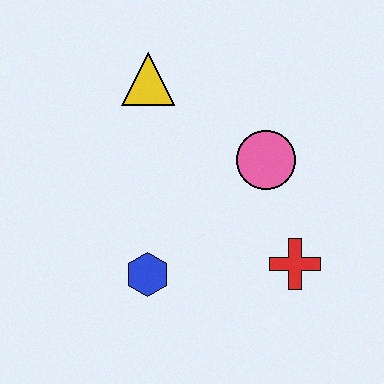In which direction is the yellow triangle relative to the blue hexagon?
The yellow triangle is above the blue hexagon.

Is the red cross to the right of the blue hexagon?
Yes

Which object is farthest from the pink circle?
The blue hexagon is farthest from the pink circle.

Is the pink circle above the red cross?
Yes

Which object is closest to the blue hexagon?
The red cross is closest to the blue hexagon.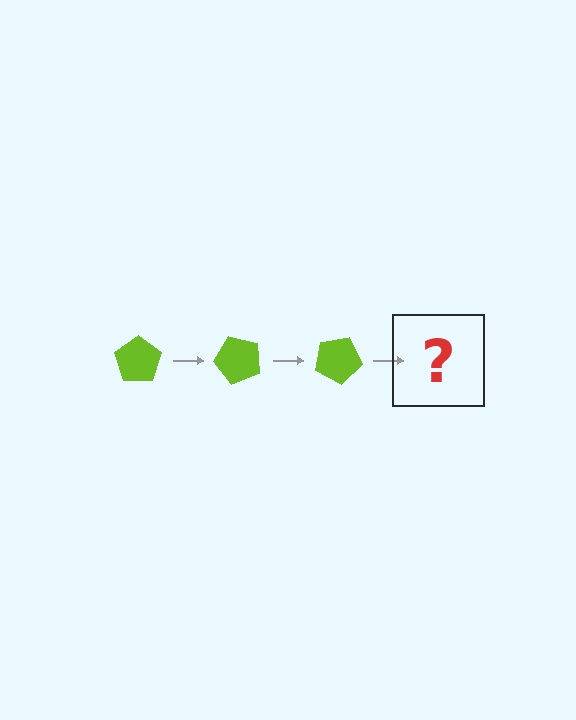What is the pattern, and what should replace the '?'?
The pattern is that the pentagon rotates 50 degrees each step. The '?' should be a lime pentagon rotated 150 degrees.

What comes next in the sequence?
The next element should be a lime pentagon rotated 150 degrees.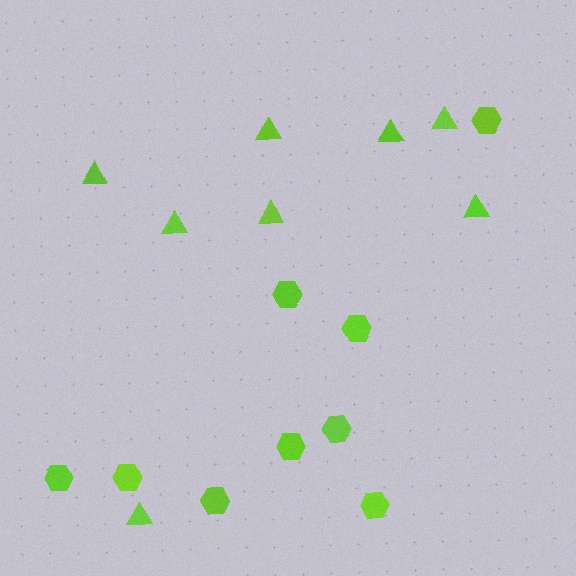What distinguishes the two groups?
There are 2 groups: one group of hexagons (9) and one group of triangles (8).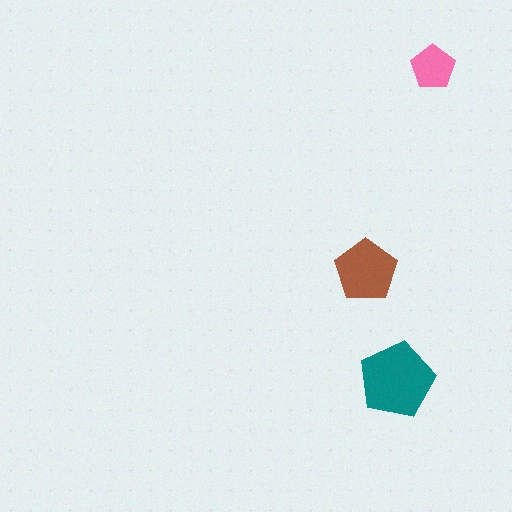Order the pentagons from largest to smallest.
the teal one, the brown one, the pink one.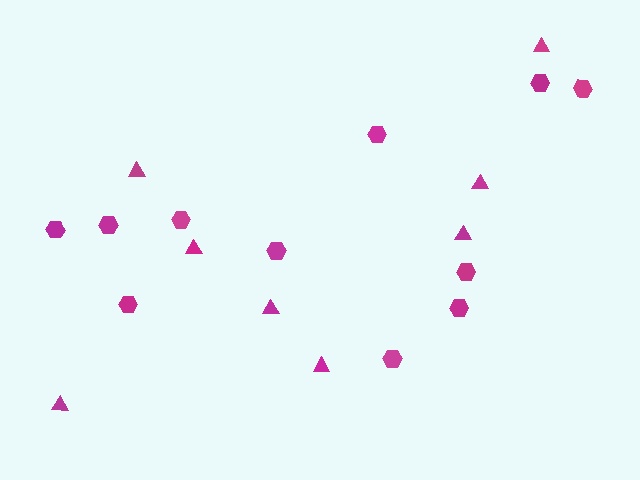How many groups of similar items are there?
There are 2 groups: one group of hexagons (11) and one group of triangles (8).